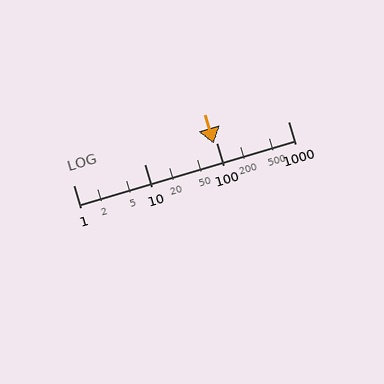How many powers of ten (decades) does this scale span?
The scale spans 3 decades, from 1 to 1000.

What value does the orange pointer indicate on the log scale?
The pointer indicates approximately 93.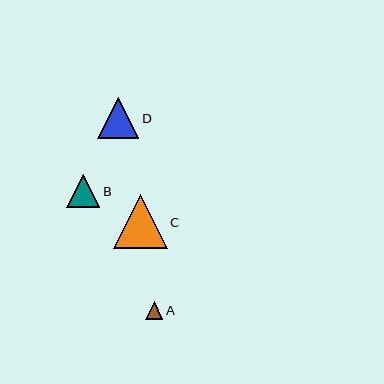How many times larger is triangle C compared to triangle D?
Triangle C is approximately 1.3 times the size of triangle D.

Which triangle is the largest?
Triangle C is the largest with a size of approximately 53 pixels.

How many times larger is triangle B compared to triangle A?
Triangle B is approximately 1.9 times the size of triangle A.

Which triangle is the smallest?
Triangle A is the smallest with a size of approximately 18 pixels.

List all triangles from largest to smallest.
From largest to smallest: C, D, B, A.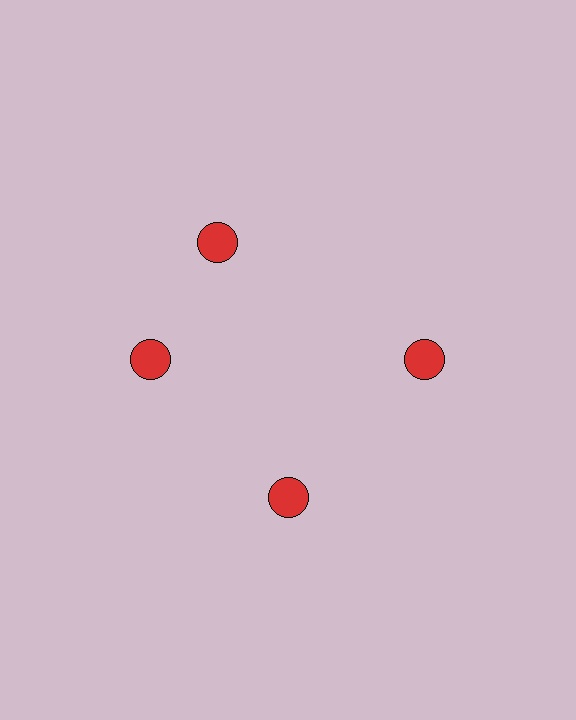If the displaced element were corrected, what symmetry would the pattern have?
It would have 4-fold rotational symmetry — the pattern would map onto itself every 90 degrees.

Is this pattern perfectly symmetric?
No. The 4 red circles are arranged in a ring, but one element near the 12 o'clock position is rotated out of alignment along the ring, breaking the 4-fold rotational symmetry.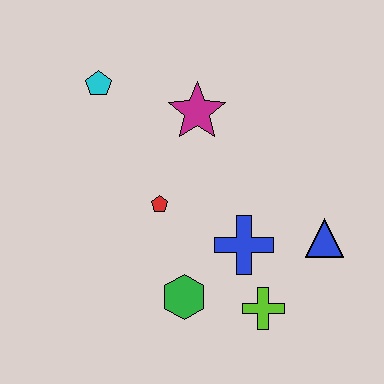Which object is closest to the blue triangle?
The blue cross is closest to the blue triangle.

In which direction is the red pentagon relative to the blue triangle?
The red pentagon is to the left of the blue triangle.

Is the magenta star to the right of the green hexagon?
Yes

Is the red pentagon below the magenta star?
Yes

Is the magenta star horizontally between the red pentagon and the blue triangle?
Yes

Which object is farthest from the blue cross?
The cyan pentagon is farthest from the blue cross.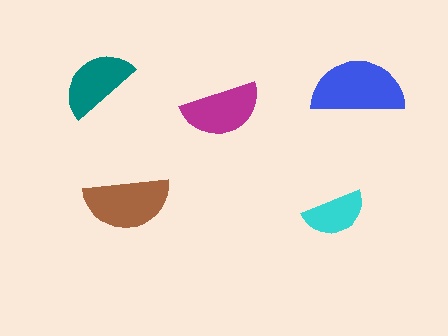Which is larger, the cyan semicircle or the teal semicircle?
The teal one.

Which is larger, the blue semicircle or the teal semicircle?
The blue one.